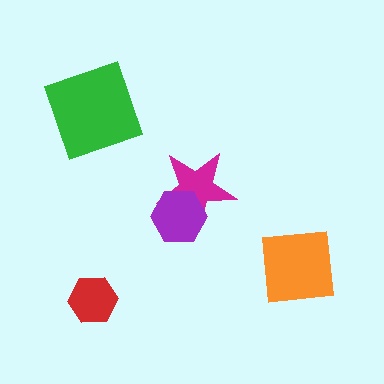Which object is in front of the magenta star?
The purple hexagon is in front of the magenta star.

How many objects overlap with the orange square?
0 objects overlap with the orange square.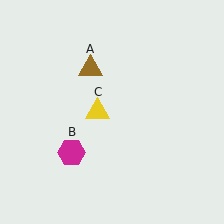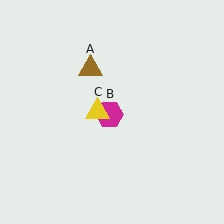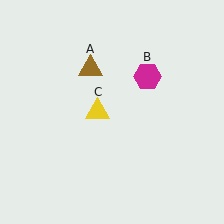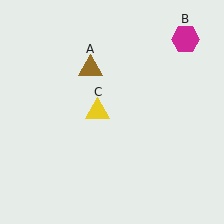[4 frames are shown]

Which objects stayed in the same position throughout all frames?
Brown triangle (object A) and yellow triangle (object C) remained stationary.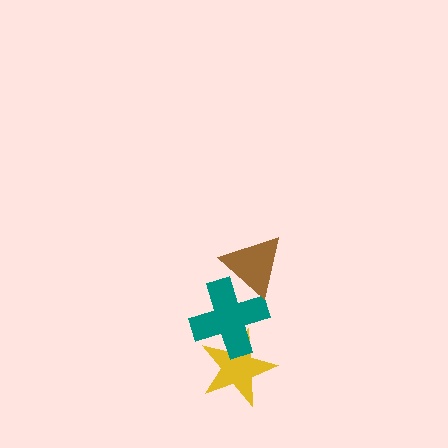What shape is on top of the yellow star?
The teal cross is on top of the yellow star.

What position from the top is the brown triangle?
The brown triangle is 1st from the top.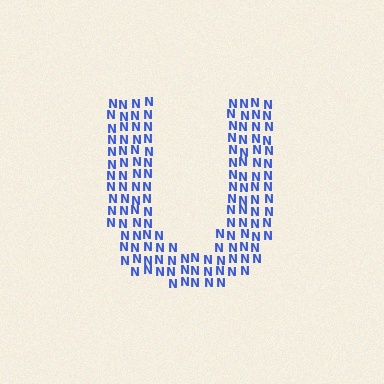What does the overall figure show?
The overall figure shows the letter U.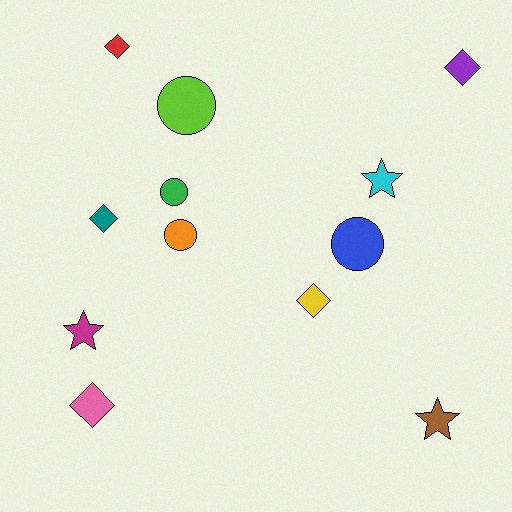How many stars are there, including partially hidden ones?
There are 3 stars.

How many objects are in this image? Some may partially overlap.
There are 12 objects.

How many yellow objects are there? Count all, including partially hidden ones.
There is 1 yellow object.